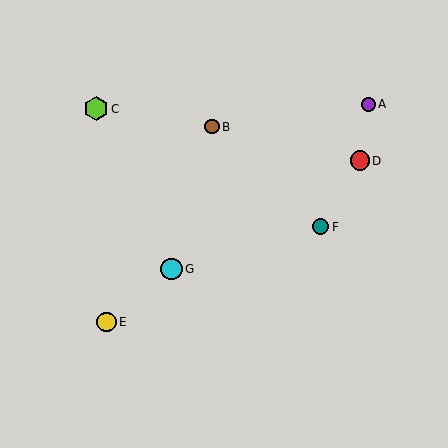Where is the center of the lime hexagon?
The center of the lime hexagon is at (96, 109).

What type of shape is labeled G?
Shape G is a cyan circle.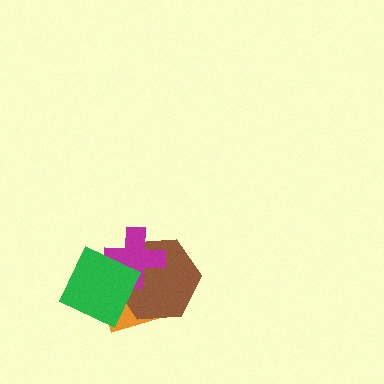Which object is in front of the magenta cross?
The green diamond is in front of the magenta cross.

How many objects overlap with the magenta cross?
3 objects overlap with the magenta cross.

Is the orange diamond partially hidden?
Yes, it is partially covered by another shape.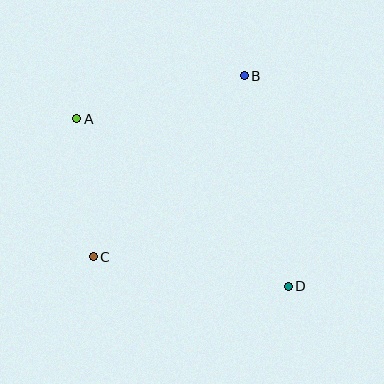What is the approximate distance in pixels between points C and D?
The distance between C and D is approximately 197 pixels.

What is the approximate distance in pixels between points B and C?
The distance between B and C is approximately 235 pixels.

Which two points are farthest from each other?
Points A and D are farthest from each other.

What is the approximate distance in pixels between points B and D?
The distance between B and D is approximately 215 pixels.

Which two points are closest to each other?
Points A and C are closest to each other.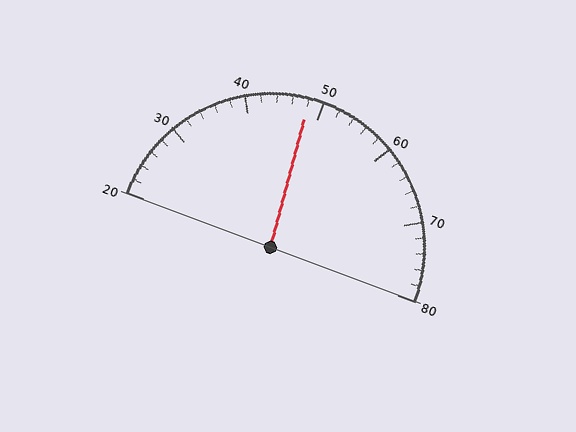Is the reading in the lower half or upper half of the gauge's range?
The reading is in the lower half of the range (20 to 80).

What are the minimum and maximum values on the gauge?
The gauge ranges from 20 to 80.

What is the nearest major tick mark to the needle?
The nearest major tick mark is 50.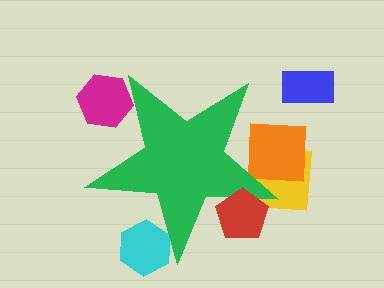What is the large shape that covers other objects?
A green star.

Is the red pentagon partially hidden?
No, the red pentagon is fully visible.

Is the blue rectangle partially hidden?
No, the blue rectangle is fully visible.